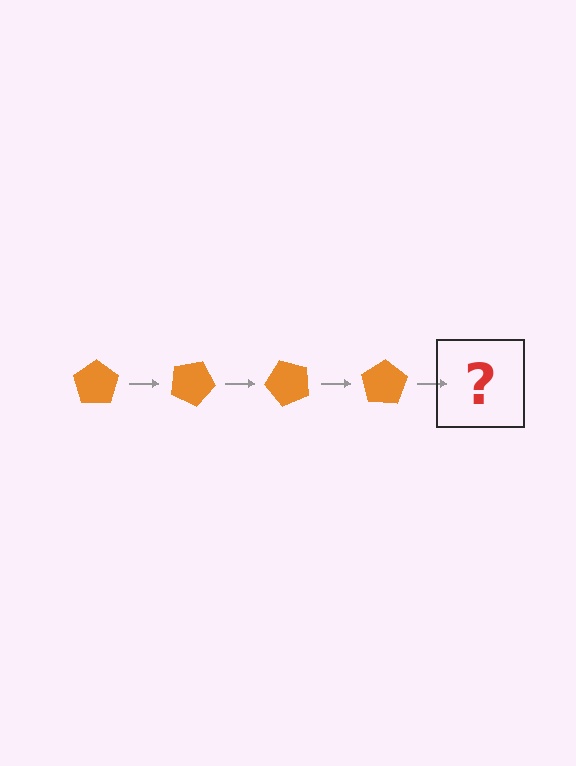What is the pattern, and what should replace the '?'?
The pattern is that the pentagon rotates 25 degrees each step. The '?' should be an orange pentagon rotated 100 degrees.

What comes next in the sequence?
The next element should be an orange pentagon rotated 100 degrees.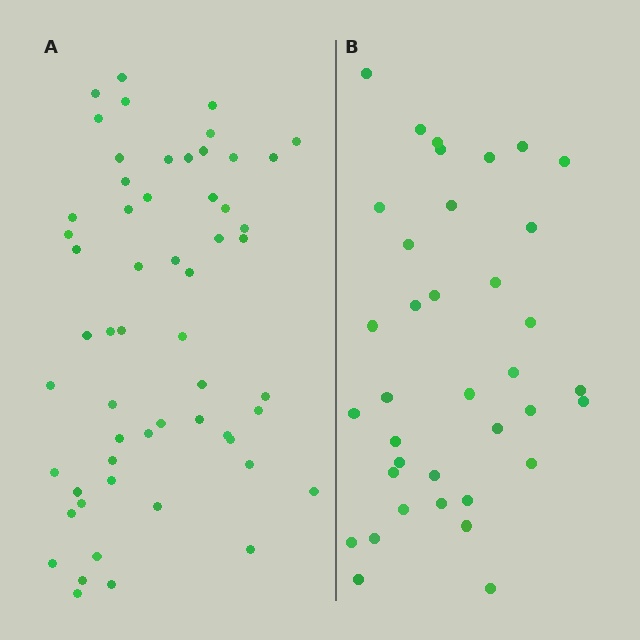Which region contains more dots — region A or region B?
Region A (the left region) has more dots.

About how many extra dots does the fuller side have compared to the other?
Region A has approximately 20 more dots than region B.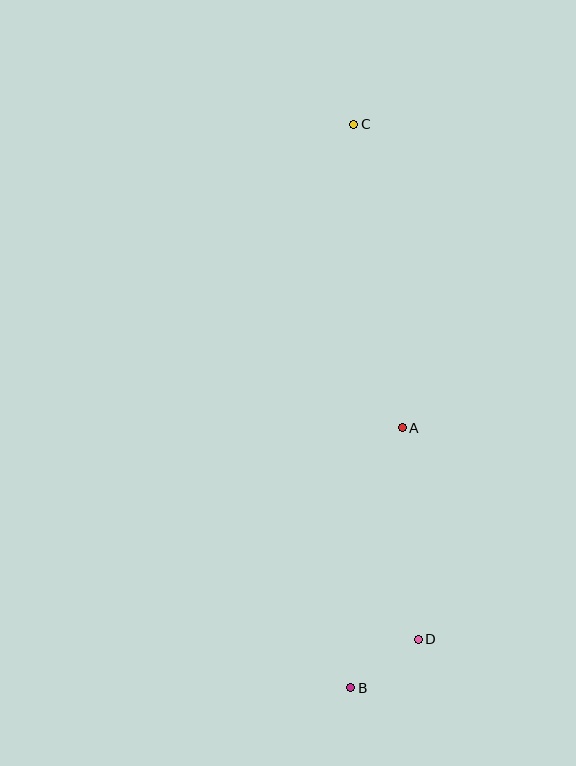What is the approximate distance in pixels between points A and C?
The distance between A and C is approximately 307 pixels.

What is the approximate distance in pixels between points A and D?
The distance between A and D is approximately 212 pixels.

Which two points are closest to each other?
Points B and D are closest to each other.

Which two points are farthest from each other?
Points B and C are farthest from each other.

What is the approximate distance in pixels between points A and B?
The distance between A and B is approximately 265 pixels.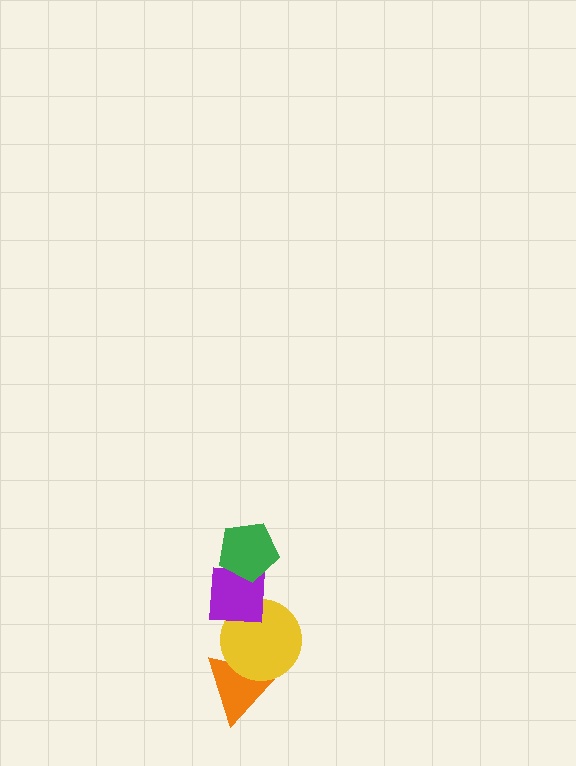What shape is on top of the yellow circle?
The purple square is on top of the yellow circle.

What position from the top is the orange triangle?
The orange triangle is 4th from the top.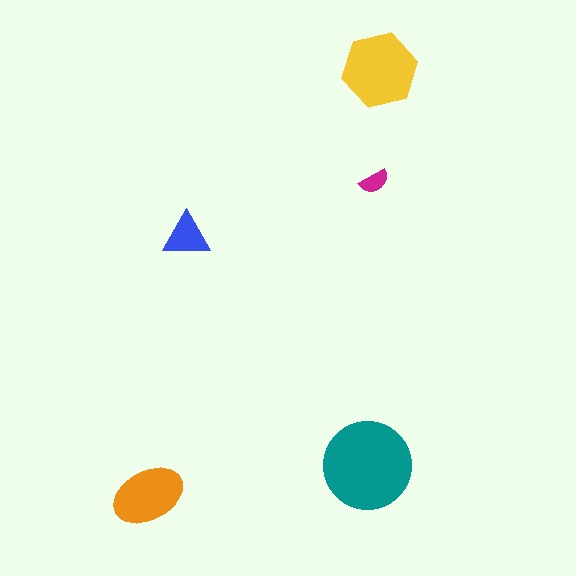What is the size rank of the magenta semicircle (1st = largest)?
5th.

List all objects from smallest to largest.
The magenta semicircle, the blue triangle, the orange ellipse, the yellow hexagon, the teal circle.